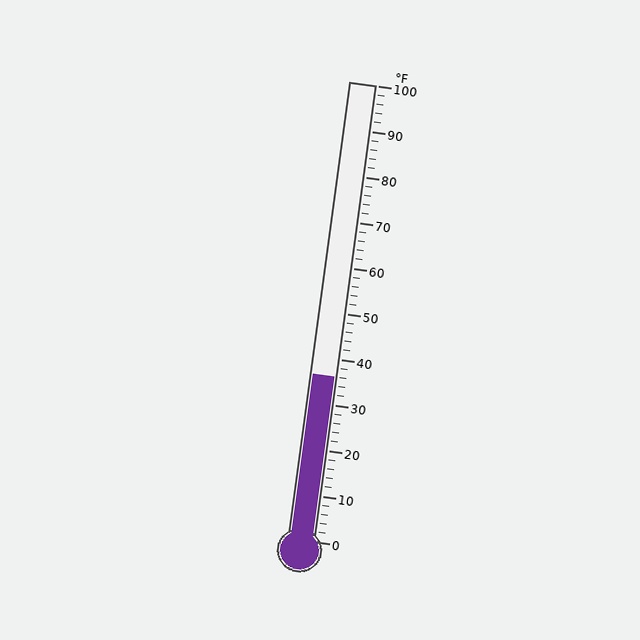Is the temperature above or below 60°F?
The temperature is below 60°F.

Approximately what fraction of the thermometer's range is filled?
The thermometer is filled to approximately 35% of its range.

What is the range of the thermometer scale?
The thermometer scale ranges from 0°F to 100°F.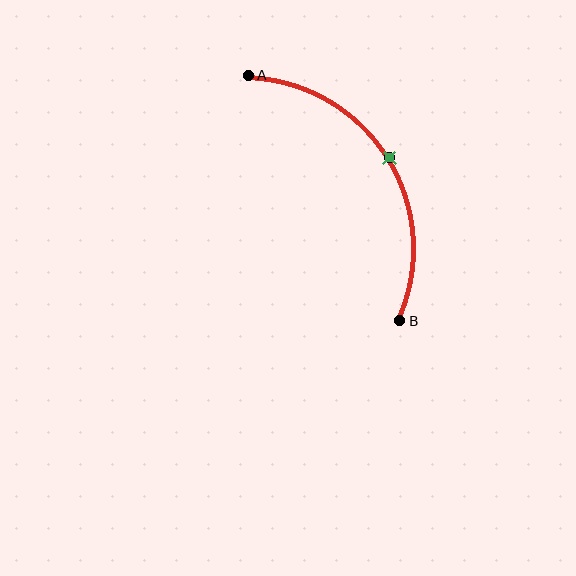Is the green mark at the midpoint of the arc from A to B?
Yes. The green mark lies on the arc at equal arc-length from both A and B — it is the arc midpoint.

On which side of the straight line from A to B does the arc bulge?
The arc bulges to the right of the straight line connecting A and B.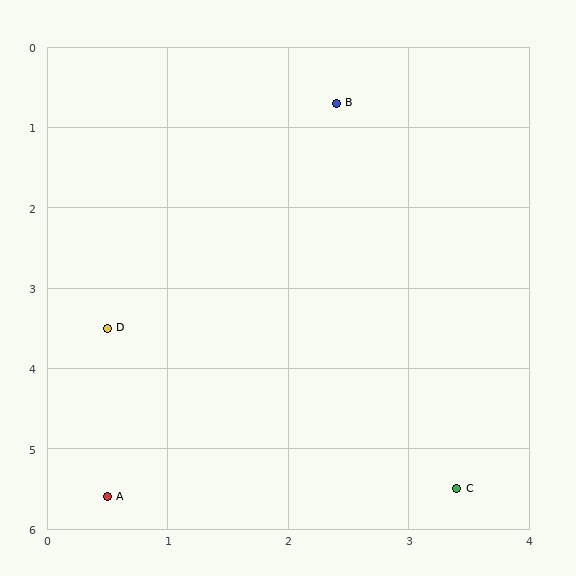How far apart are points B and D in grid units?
Points B and D are about 3.4 grid units apart.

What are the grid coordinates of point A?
Point A is at approximately (0.5, 5.6).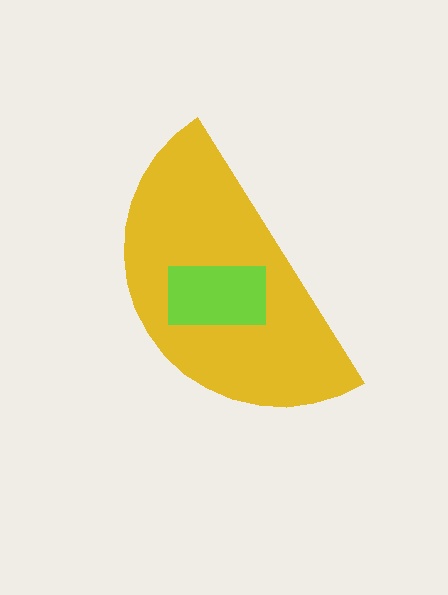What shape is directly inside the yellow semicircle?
The lime rectangle.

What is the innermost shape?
The lime rectangle.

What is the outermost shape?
The yellow semicircle.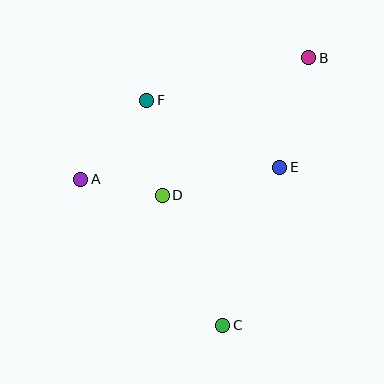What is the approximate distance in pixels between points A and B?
The distance between A and B is approximately 258 pixels.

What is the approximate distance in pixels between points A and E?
The distance between A and E is approximately 199 pixels.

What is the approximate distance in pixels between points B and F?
The distance between B and F is approximately 168 pixels.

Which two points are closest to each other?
Points A and D are closest to each other.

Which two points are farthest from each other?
Points B and C are farthest from each other.